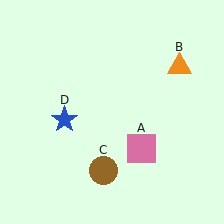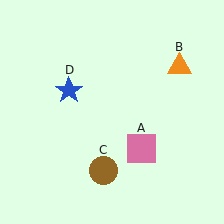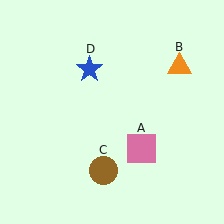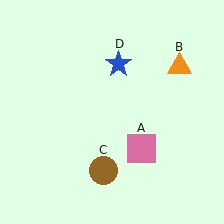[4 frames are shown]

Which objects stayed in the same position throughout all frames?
Pink square (object A) and orange triangle (object B) and brown circle (object C) remained stationary.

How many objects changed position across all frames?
1 object changed position: blue star (object D).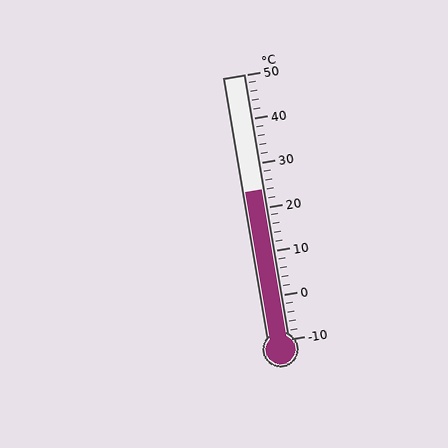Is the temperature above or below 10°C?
The temperature is above 10°C.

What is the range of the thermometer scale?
The thermometer scale ranges from -10°C to 50°C.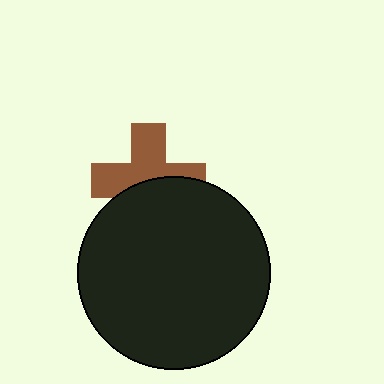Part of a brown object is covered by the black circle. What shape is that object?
It is a cross.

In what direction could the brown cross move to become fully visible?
The brown cross could move up. That would shift it out from behind the black circle entirely.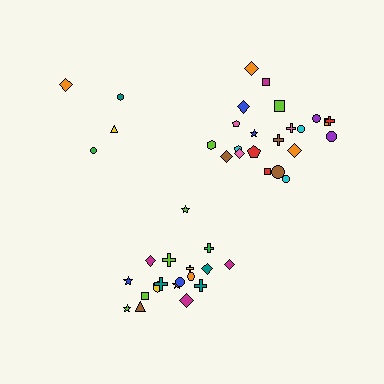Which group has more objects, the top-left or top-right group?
The top-right group.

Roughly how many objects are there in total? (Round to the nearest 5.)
Roughly 45 objects in total.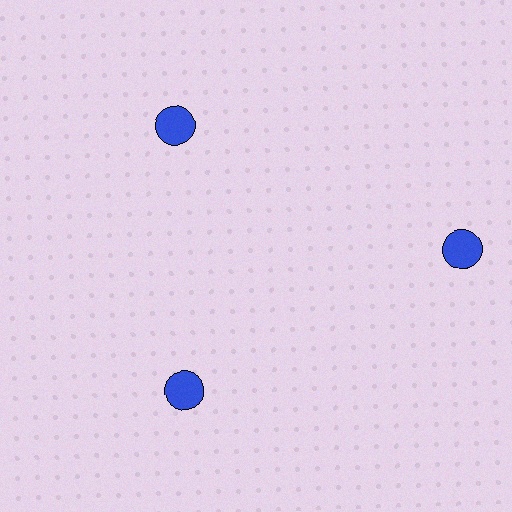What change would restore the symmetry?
The symmetry would be restored by moving it inward, back onto the ring so that all 3 circles sit at equal angles and equal distance from the center.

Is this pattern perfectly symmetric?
No. The 3 blue circles are arranged in a ring, but one element near the 3 o'clock position is pushed outward from the center, breaking the 3-fold rotational symmetry.